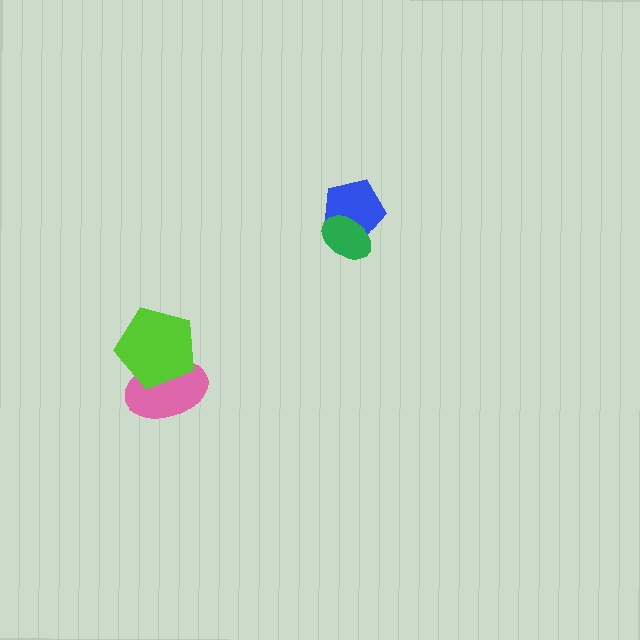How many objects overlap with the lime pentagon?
1 object overlaps with the lime pentagon.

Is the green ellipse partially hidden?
No, no other shape covers it.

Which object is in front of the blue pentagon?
The green ellipse is in front of the blue pentagon.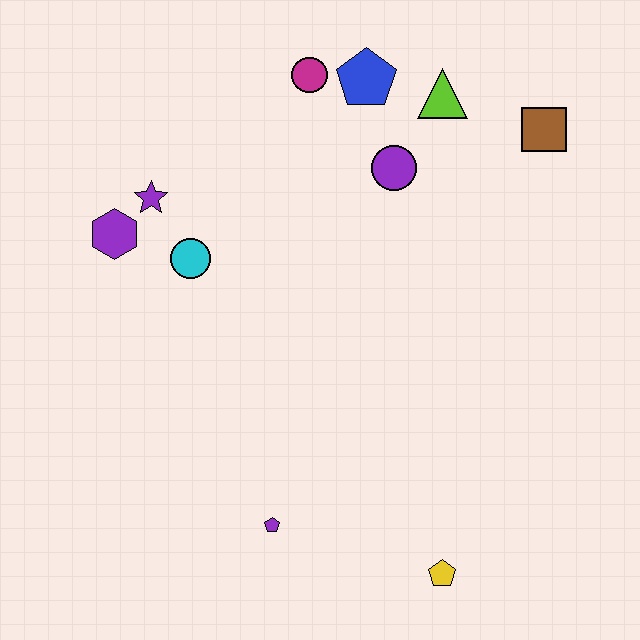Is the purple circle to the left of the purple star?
No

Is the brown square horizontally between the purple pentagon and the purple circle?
No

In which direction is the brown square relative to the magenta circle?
The brown square is to the right of the magenta circle.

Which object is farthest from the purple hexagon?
The yellow pentagon is farthest from the purple hexagon.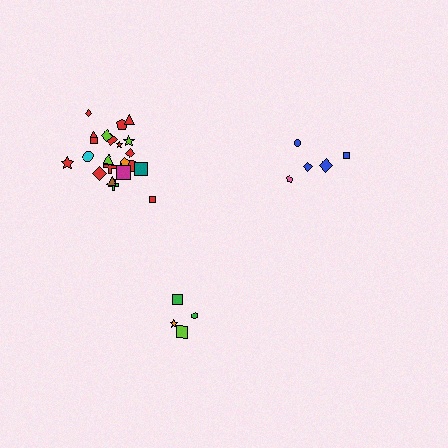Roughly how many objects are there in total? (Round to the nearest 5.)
Roughly 35 objects in total.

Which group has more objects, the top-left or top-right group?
The top-left group.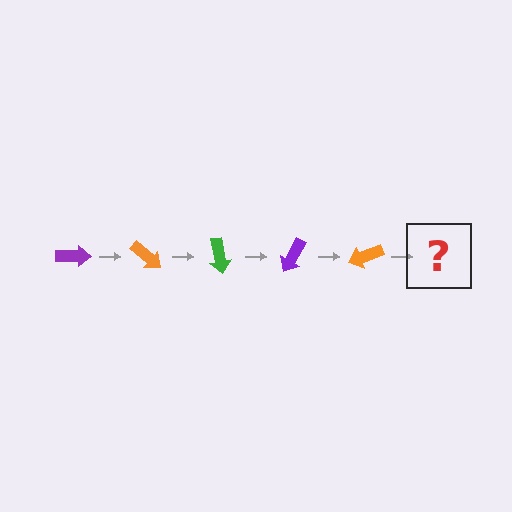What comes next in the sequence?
The next element should be a green arrow, rotated 200 degrees from the start.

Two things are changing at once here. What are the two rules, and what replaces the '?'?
The two rules are that it rotates 40 degrees each step and the color cycles through purple, orange, and green. The '?' should be a green arrow, rotated 200 degrees from the start.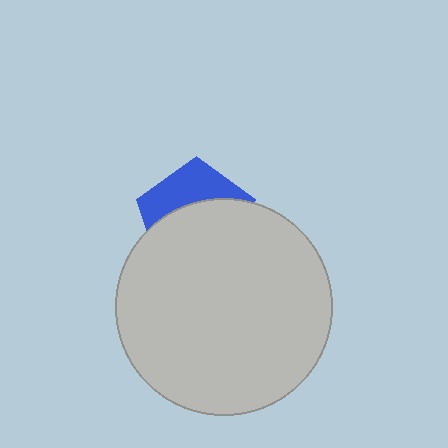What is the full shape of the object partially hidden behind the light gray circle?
The partially hidden object is a blue pentagon.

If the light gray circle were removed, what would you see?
You would see the complete blue pentagon.